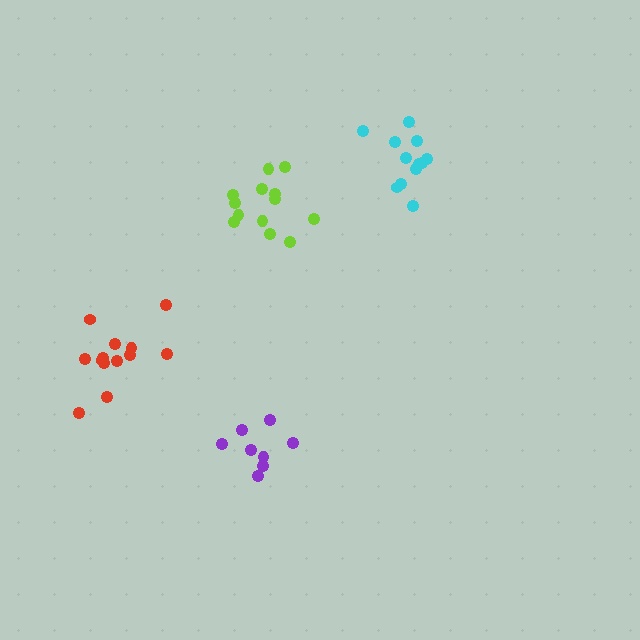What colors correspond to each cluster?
The clusters are colored: lime, purple, cyan, red.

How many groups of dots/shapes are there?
There are 4 groups.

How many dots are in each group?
Group 1: 13 dots, Group 2: 8 dots, Group 3: 12 dots, Group 4: 13 dots (46 total).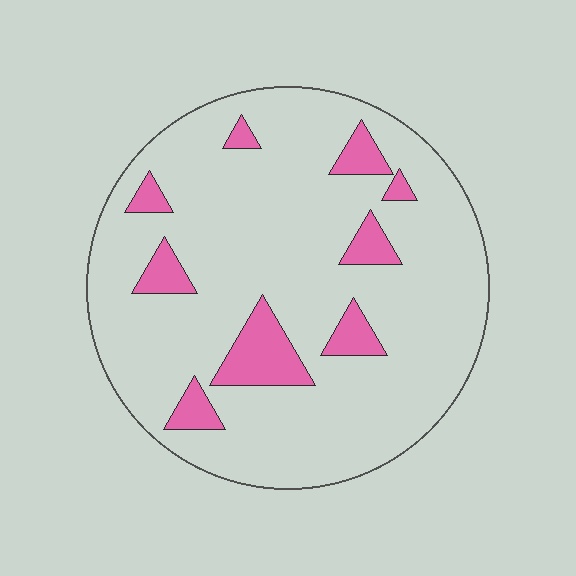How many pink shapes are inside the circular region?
9.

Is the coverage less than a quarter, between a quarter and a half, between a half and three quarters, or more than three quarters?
Less than a quarter.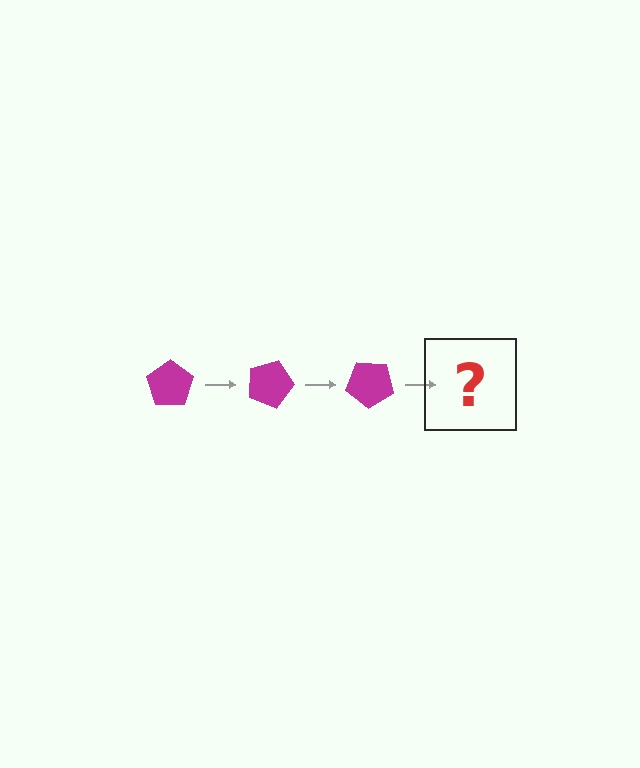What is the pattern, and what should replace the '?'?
The pattern is that the pentagon rotates 20 degrees each step. The '?' should be a magenta pentagon rotated 60 degrees.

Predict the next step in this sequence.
The next step is a magenta pentagon rotated 60 degrees.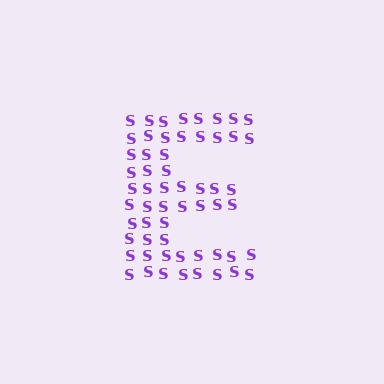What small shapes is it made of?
It is made of small letter S's.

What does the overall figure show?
The overall figure shows the letter E.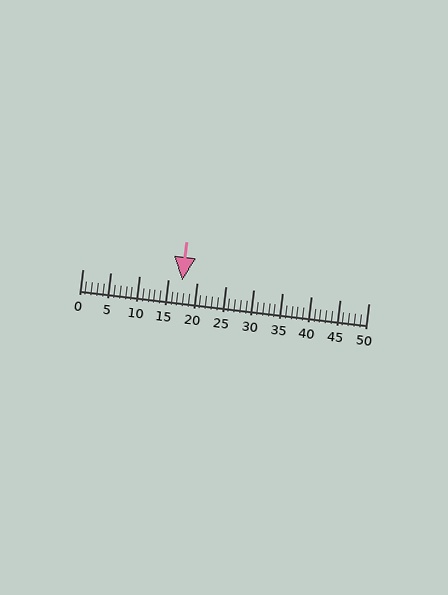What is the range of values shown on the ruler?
The ruler shows values from 0 to 50.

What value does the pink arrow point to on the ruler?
The pink arrow points to approximately 18.